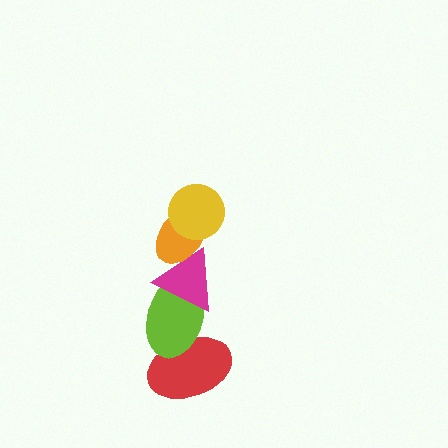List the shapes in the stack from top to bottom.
From top to bottom: the yellow circle, the orange ellipse, the magenta triangle, the lime ellipse, the red ellipse.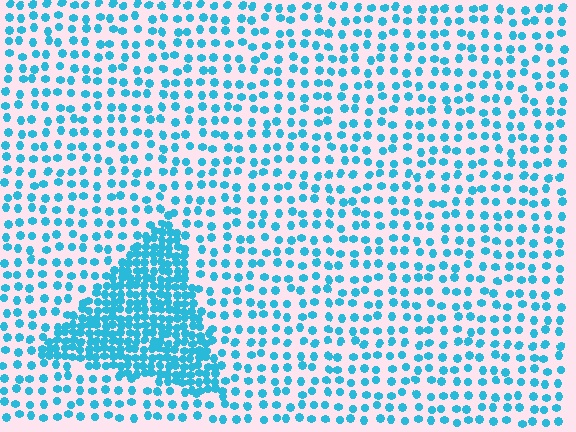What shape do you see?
I see a triangle.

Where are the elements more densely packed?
The elements are more densely packed inside the triangle boundary.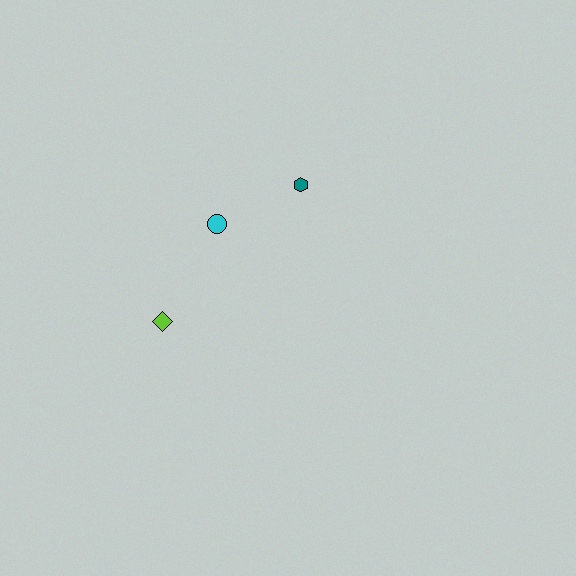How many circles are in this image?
There is 1 circle.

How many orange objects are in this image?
There are no orange objects.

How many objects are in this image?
There are 3 objects.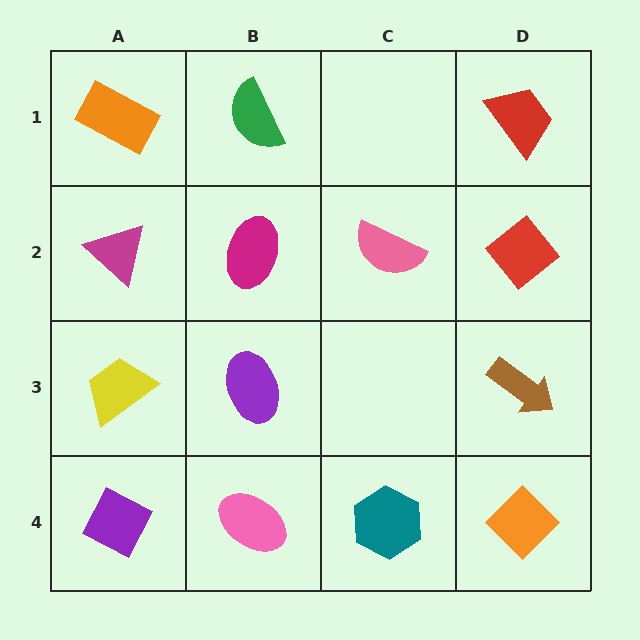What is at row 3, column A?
A yellow trapezoid.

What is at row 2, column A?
A magenta triangle.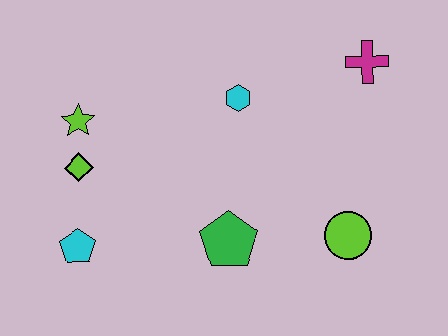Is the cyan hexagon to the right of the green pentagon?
Yes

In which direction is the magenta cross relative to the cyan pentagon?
The magenta cross is to the right of the cyan pentagon.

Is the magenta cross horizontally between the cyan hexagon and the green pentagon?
No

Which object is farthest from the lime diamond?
The magenta cross is farthest from the lime diamond.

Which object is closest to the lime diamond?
The lime star is closest to the lime diamond.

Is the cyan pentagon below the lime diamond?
Yes